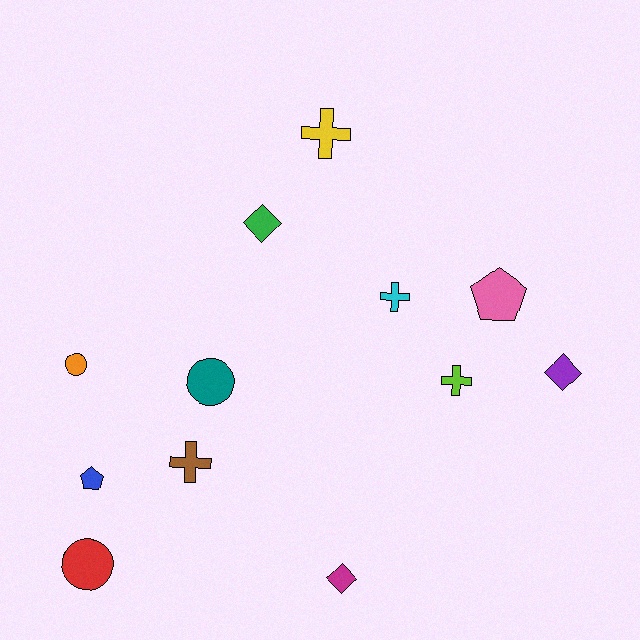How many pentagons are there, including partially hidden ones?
There are 2 pentagons.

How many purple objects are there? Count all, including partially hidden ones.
There is 1 purple object.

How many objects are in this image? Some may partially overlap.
There are 12 objects.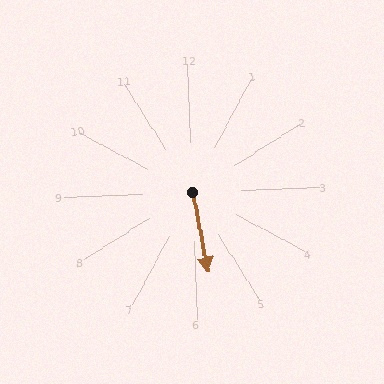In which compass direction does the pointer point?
South.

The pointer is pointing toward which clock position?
Roughly 6 o'clock.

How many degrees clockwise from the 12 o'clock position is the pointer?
Approximately 171 degrees.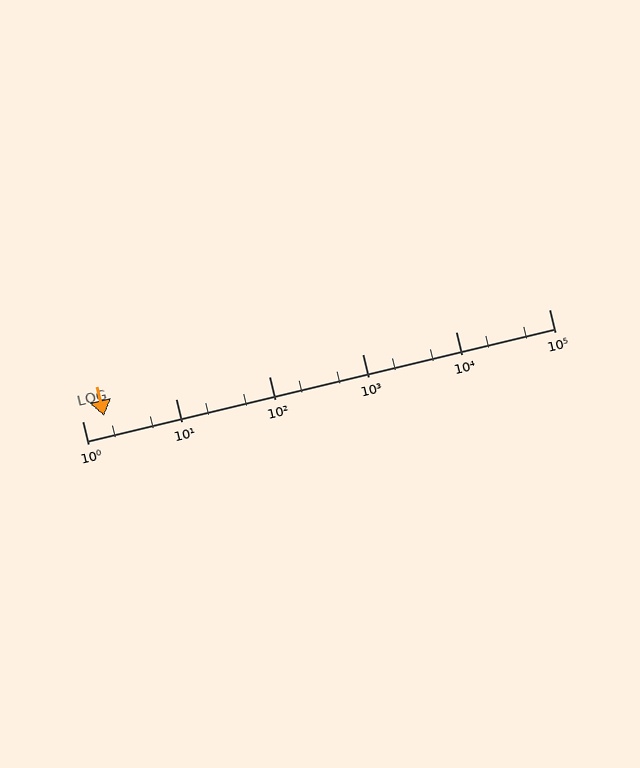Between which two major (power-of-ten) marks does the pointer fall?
The pointer is between 1 and 10.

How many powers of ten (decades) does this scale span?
The scale spans 5 decades, from 1 to 100000.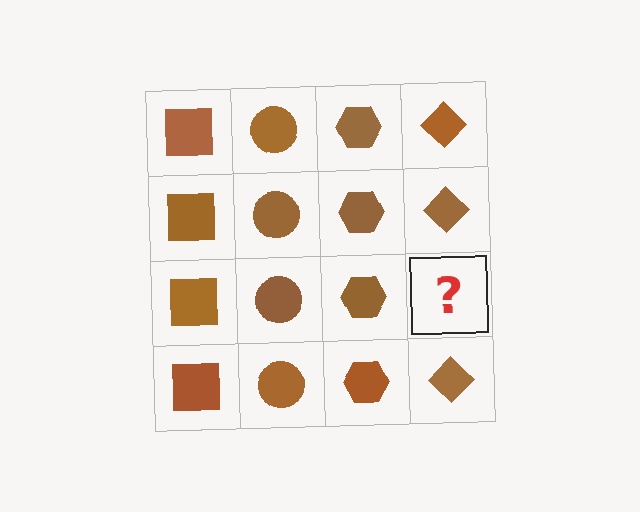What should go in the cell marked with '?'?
The missing cell should contain a brown diamond.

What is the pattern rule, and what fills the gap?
The rule is that each column has a consistent shape. The gap should be filled with a brown diamond.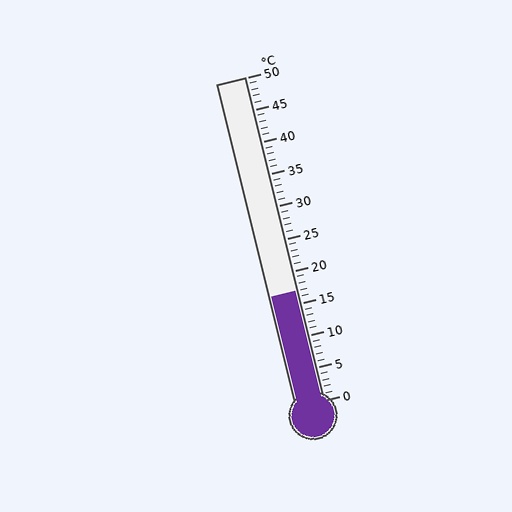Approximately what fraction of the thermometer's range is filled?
The thermometer is filled to approximately 35% of its range.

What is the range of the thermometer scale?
The thermometer scale ranges from 0°C to 50°C.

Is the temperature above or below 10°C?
The temperature is above 10°C.